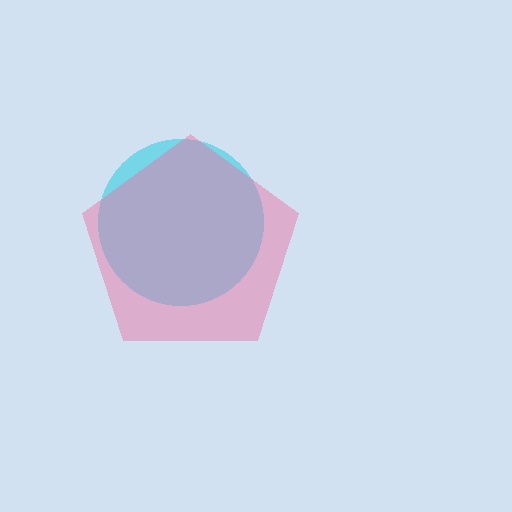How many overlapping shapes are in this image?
There are 2 overlapping shapes in the image.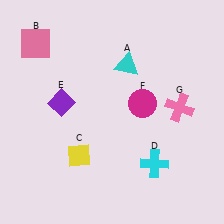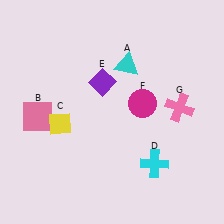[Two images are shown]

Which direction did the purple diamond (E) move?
The purple diamond (E) moved right.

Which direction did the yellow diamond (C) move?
The yellow diamond (C) moved up.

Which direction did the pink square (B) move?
The pink square (B) moved down.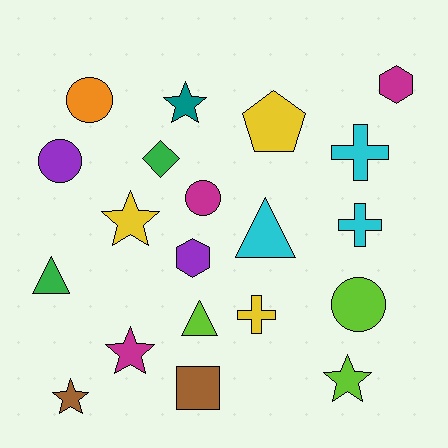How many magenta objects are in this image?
There are 3 magenta objects.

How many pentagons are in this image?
There is 1 pentagon.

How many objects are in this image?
There are 20 objects.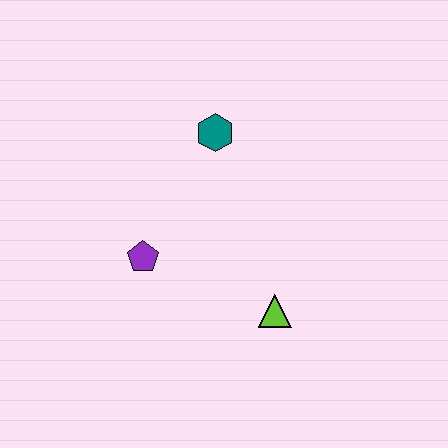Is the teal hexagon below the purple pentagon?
No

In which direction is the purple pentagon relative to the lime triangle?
The purple pentagon is to the left of the lime triangle.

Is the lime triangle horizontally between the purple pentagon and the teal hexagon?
No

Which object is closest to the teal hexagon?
The purple pentagon is closest to the teal hexagon.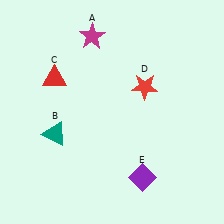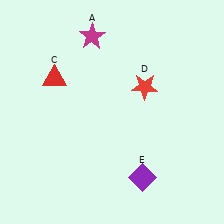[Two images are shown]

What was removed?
The teal triangle (B) was removed in Image 2.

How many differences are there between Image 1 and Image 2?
There is 1 difference between the two images.